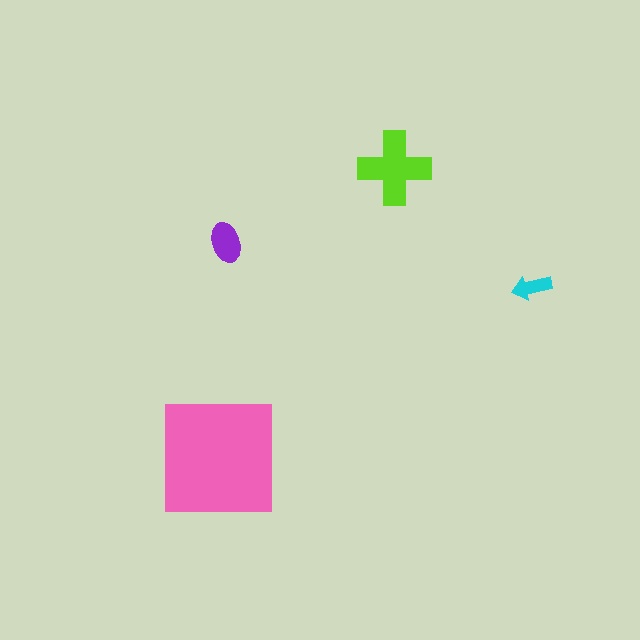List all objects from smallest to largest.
The cyan arrow, the purple ellipse, the lime cross, the pink square.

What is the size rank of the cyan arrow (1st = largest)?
4th.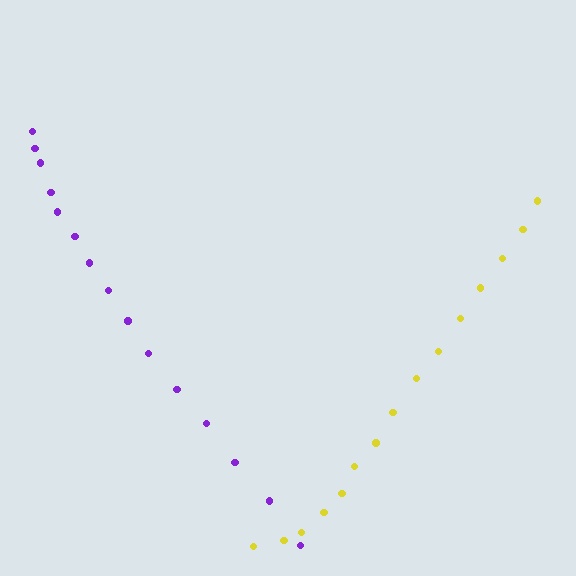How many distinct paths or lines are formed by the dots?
There are 2 distinct paths.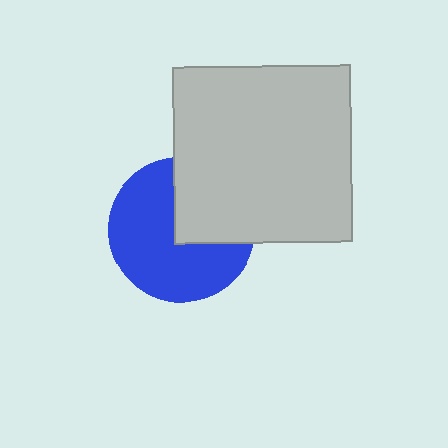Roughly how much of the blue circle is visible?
About half of it is visible (roughly 65%).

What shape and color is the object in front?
The object in front is a light gray square.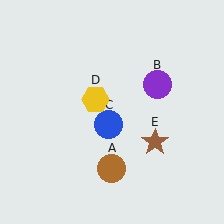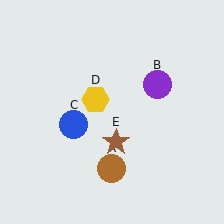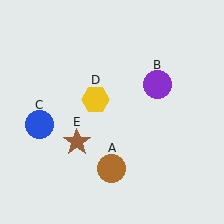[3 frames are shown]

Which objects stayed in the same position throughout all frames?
Brown circle (object A) and purple circle (object B) and yellow hexagon (object D) remained stationary.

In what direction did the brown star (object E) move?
The brown star (object E) moved left.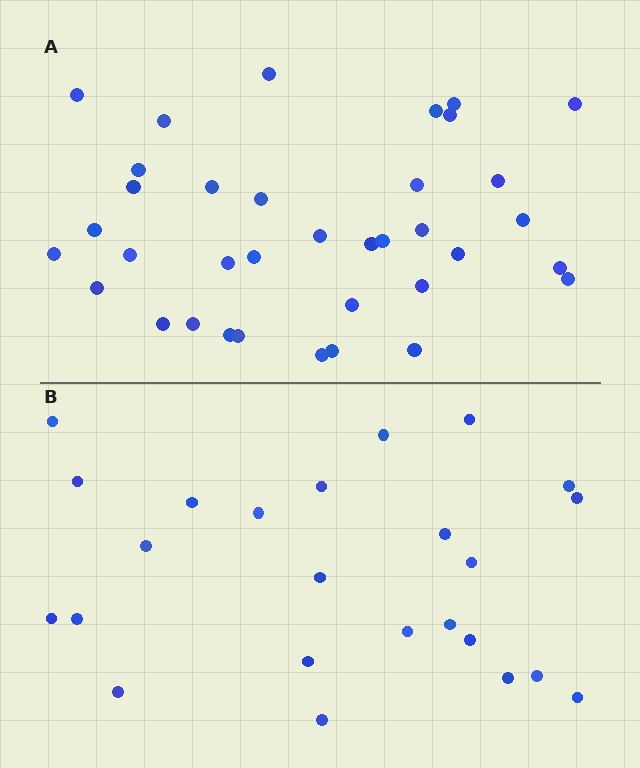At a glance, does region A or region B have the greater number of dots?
Region A (the top region) has more dots.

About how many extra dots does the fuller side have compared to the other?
Region A has roughly 12 or so more dots than region B.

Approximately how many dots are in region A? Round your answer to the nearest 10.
About 40 dots. (The exact count is 36, which rounds to 40.)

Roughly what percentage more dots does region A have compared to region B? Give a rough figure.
About 50% more.